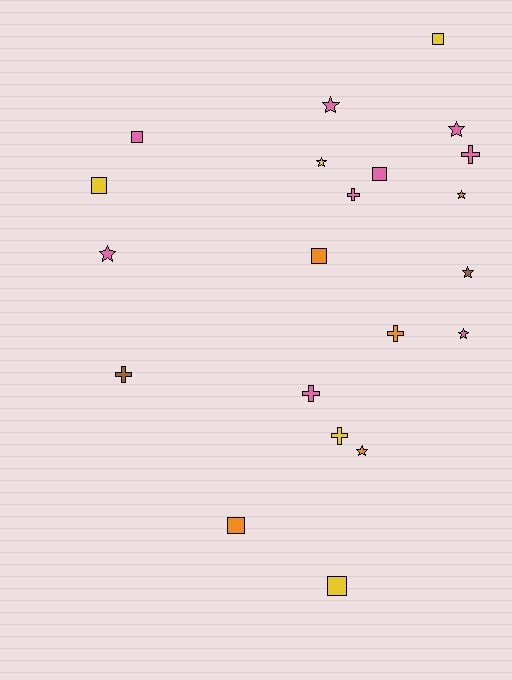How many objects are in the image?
There are 21 objects.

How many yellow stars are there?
There is 1 yellow star.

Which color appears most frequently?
Pink, with 9 objects.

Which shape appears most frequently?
Star, with 8 objects.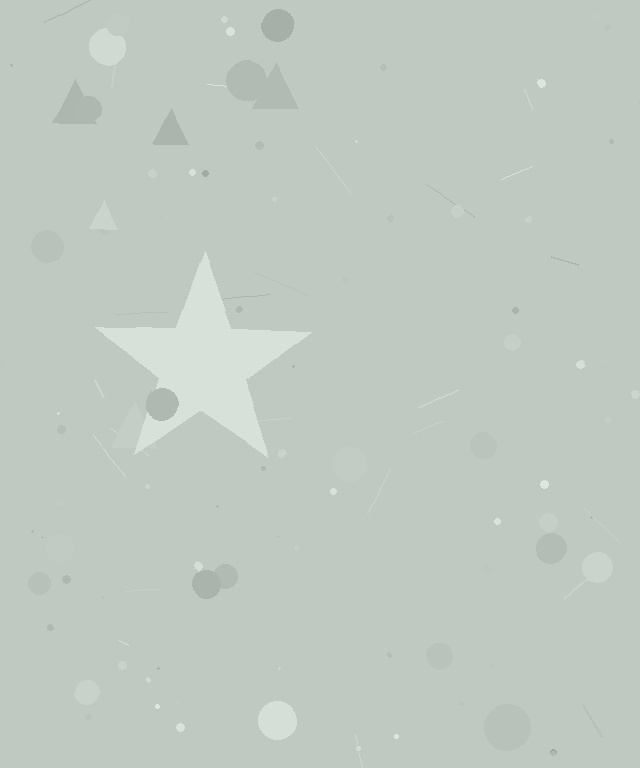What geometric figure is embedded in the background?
A star is embedded in the background.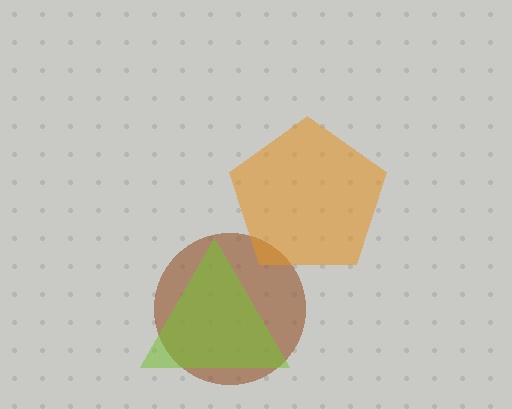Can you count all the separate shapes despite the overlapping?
Yes, there are 3 separate shapes.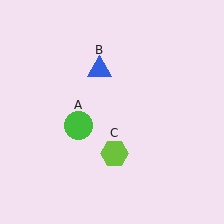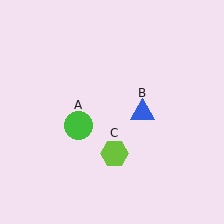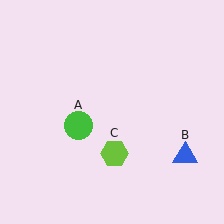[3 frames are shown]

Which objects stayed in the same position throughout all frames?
Green circle (object A) and lime hexagon (object C) remained stationary.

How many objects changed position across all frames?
1 object changed position: blue triangle (object B).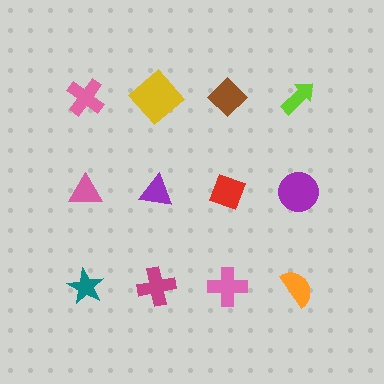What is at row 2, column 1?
A pink triangle.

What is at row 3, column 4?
An orange semicircle.